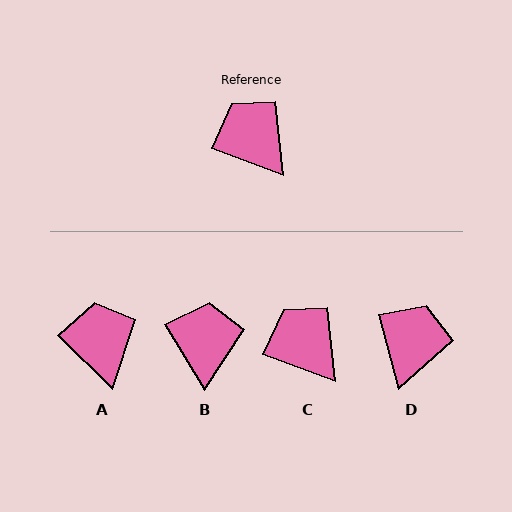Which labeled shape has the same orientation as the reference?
C.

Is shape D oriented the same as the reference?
No, it is off by about 55 degrees.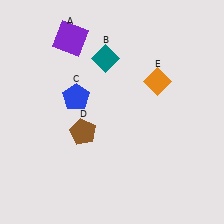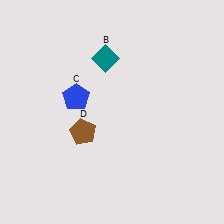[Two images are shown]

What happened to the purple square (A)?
The purple square (A) was removed in Image 2. It was in the top-left area of Image 1.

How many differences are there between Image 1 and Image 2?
There are 2 differences between the two images.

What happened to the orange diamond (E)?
The orange diamond (E) was removed in Image 2. It was in the top-right area of Image 1.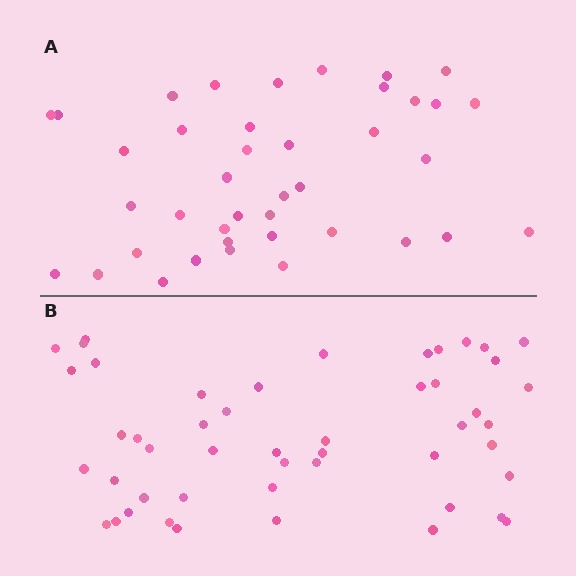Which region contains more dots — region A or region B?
Region B (the bottom region) has more dots.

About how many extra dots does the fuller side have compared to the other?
Region B has roughly 8 or so more dots than region A.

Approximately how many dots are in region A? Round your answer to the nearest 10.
About 40 dots.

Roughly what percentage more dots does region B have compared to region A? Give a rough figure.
About 20% more.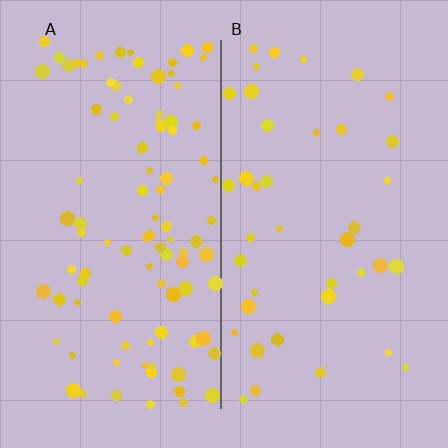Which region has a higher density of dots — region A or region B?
A (the left).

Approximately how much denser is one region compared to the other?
Approximately 2.4× — region A over region B.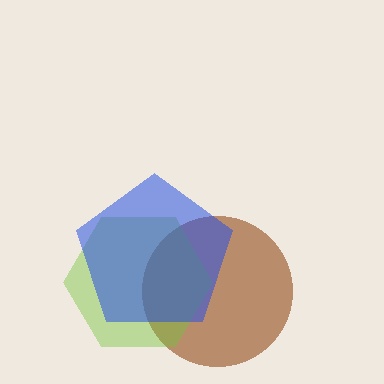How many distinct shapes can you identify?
There are 3 distinct shapes: a brown circle, a lime hexagon, a blue pentagon.